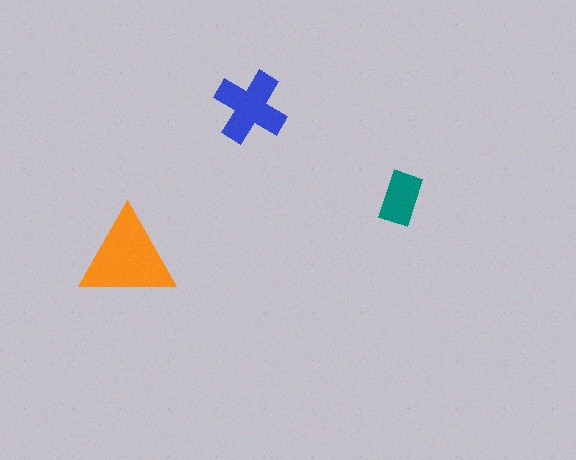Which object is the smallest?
The teal rectangle.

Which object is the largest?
The orange triangle.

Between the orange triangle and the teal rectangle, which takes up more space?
The orange triangle.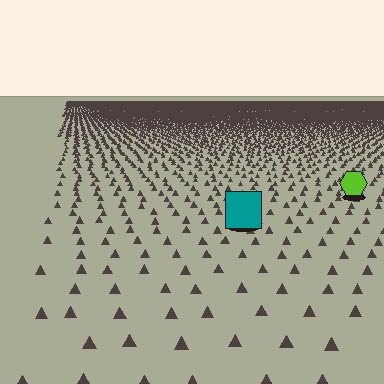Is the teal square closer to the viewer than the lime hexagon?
Yes. The teal square is closer — you can tell from the texture gradient: the ground texture is coarser near it.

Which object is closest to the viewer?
The teal square is closest. The texture marks near it are larger and more spread out.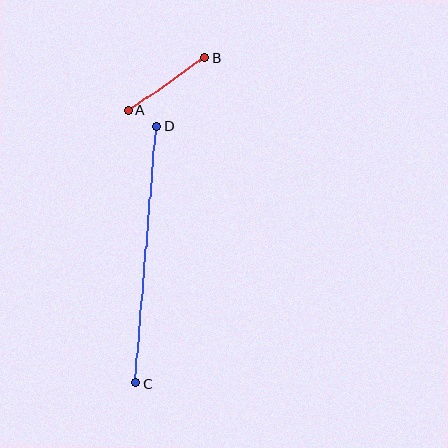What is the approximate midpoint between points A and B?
The midpoint is at approximately (167, 84) pixels.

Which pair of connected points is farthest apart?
Points C and D are farthest apart.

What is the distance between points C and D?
The distance is approximately 258 pixels.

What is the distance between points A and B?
The distance is approximately 93 pixels.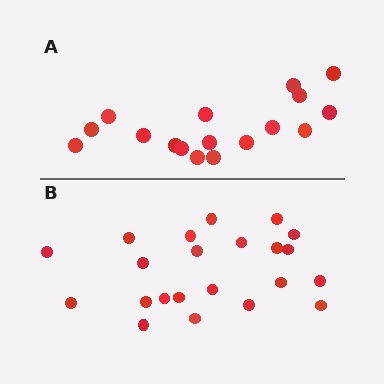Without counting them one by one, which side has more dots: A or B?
Region B (the bottom region) has more dots.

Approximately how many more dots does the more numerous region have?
Region B has about 5 more dots than region A.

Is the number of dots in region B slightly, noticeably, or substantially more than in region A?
Region B has noticeably more, but not dramatically so. The ratio is roughly 1.3 to 1.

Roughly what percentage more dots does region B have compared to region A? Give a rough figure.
About 30% more.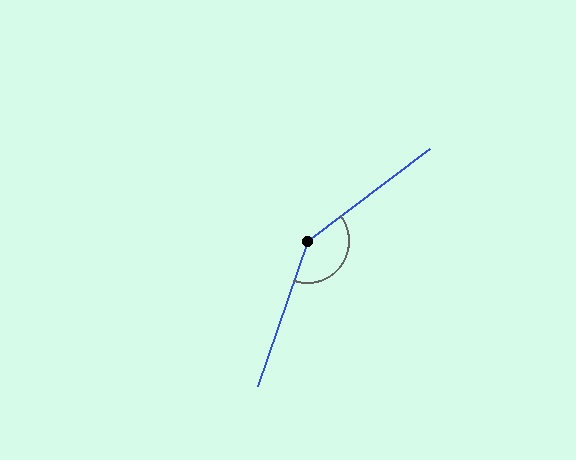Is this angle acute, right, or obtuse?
It is obtuse.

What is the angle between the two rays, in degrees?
Approximately 146 degrees.